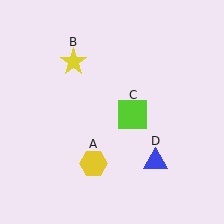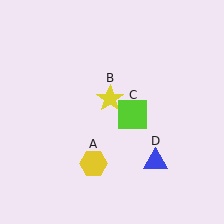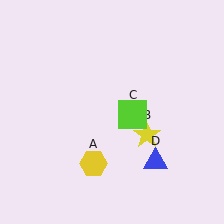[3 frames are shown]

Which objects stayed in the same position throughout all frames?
Yellow hexagon (object A) and lime square (object C) and blue triangle (object D) remained stationary.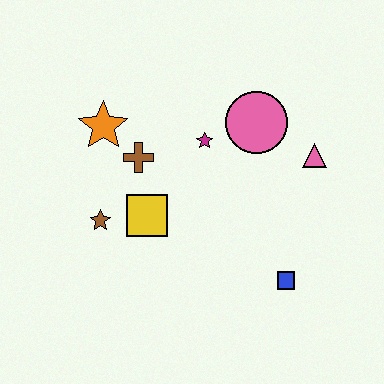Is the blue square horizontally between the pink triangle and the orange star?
Yes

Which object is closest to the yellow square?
The brown star is closest to the yellow square.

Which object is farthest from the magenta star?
The blue square is farthest from the magenta star.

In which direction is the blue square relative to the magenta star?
The blue square is below the magenta star.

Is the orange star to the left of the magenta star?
Yes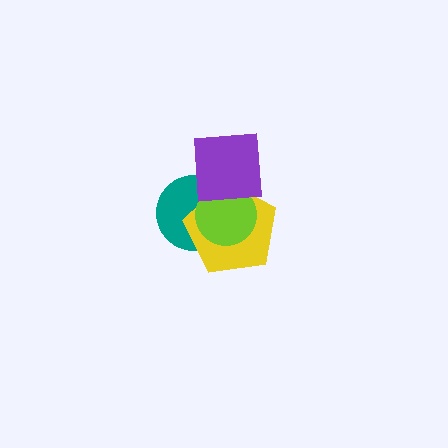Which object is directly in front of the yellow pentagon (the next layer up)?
The lime circle is directly in front of the yellow pentagon.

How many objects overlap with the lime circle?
3 objects overlap with the lime circle.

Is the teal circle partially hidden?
Yes, it is partially covered by another shape.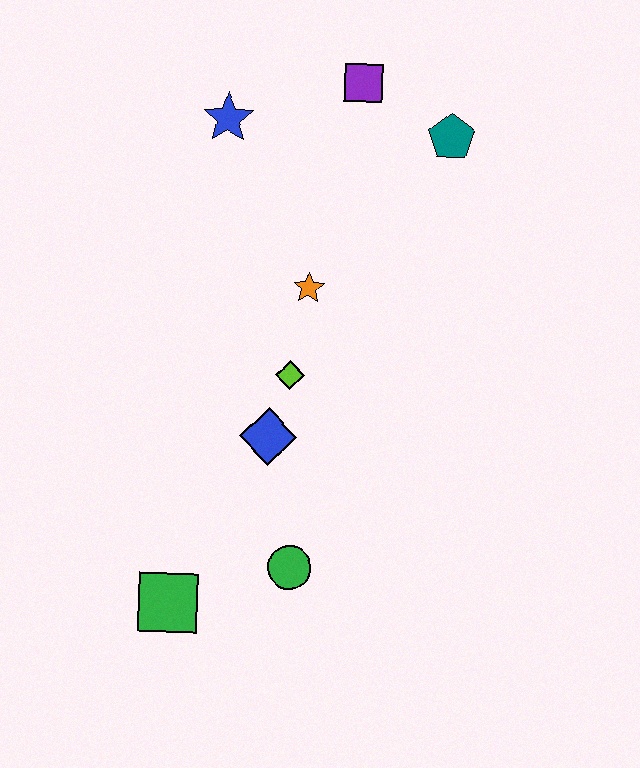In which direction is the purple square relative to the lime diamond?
The purple square is above the lime diamond.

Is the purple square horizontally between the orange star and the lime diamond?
No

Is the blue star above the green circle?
Yes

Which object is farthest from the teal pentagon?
The green square is farthest from the teal pentagon.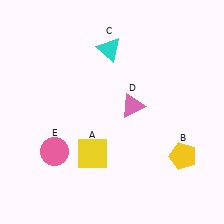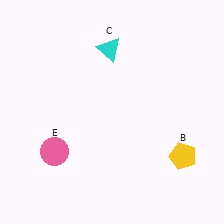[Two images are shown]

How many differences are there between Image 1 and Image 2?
There are 2 differences between the two images.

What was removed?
The yellow square (A), the pink triangle (D) were removed in Image 2.